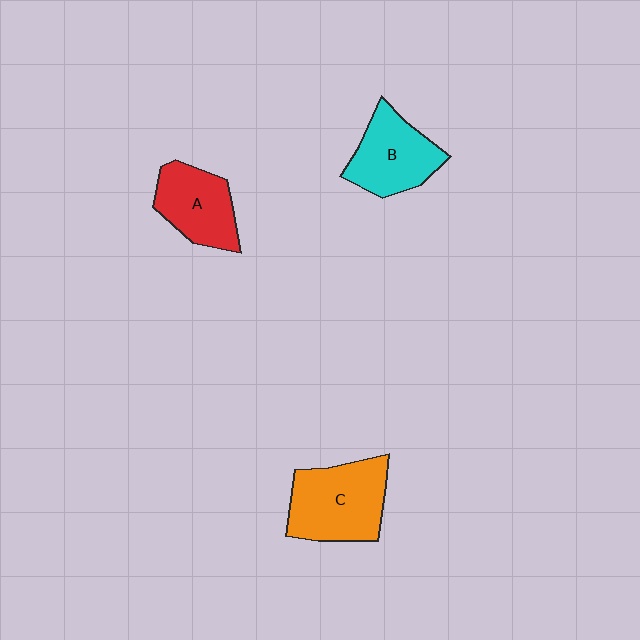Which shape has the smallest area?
Shape A (red).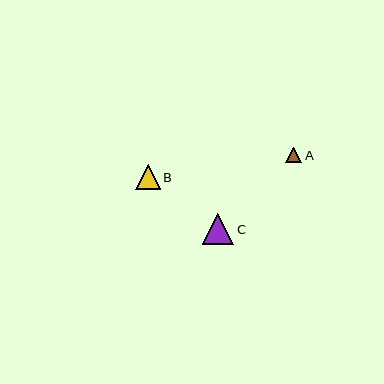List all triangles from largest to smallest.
From largest to smallest: C, B, A.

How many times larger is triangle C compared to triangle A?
Triangle C is approximately 2.0 times the size of triangle A.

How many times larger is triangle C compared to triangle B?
Triangle C is approximately 1.3 times the size of triangle B.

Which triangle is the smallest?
Triangle A is the smallest with a size of approximately 16 pixels.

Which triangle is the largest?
Triangle C is the largest with a size of approximately 31 pixels.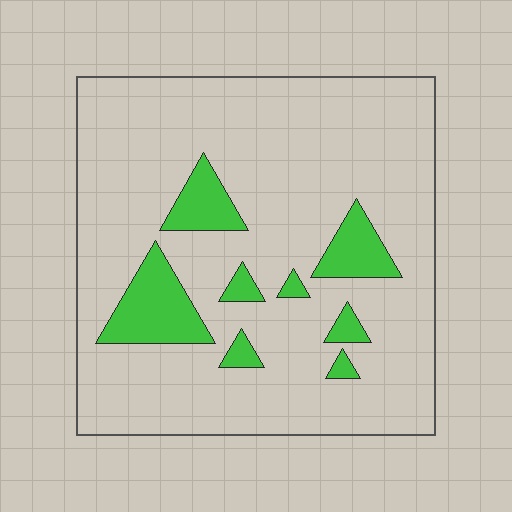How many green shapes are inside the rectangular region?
8.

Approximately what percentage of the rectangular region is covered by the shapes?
Approximately 15%.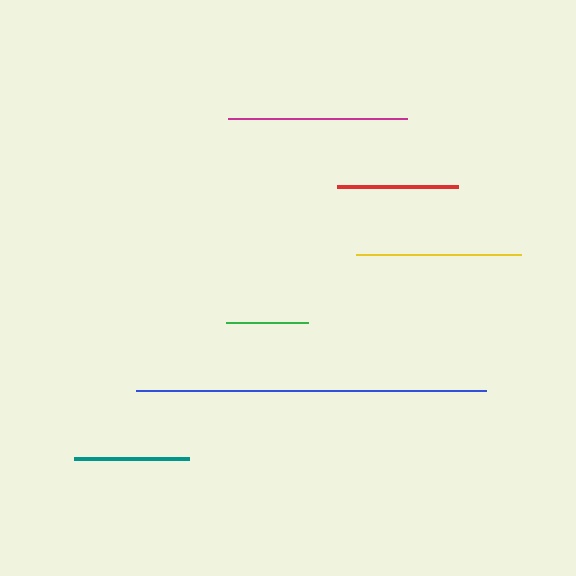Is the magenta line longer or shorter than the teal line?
The magenta line is longer than the teal line.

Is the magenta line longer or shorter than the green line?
The magenta line is longer than the green line.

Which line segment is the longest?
The blue line is the longest at approximately 350 pixels.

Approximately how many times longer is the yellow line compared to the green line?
The yellow line is approximately 2.0 times the length of the green line.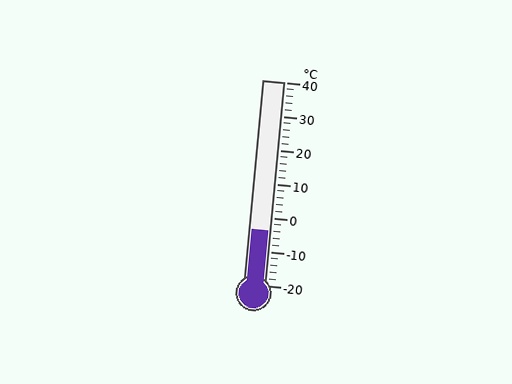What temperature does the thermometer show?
The thermometer shows approximately -4°C.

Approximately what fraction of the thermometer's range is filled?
The thermometer is filled to approximately 25% of its range.